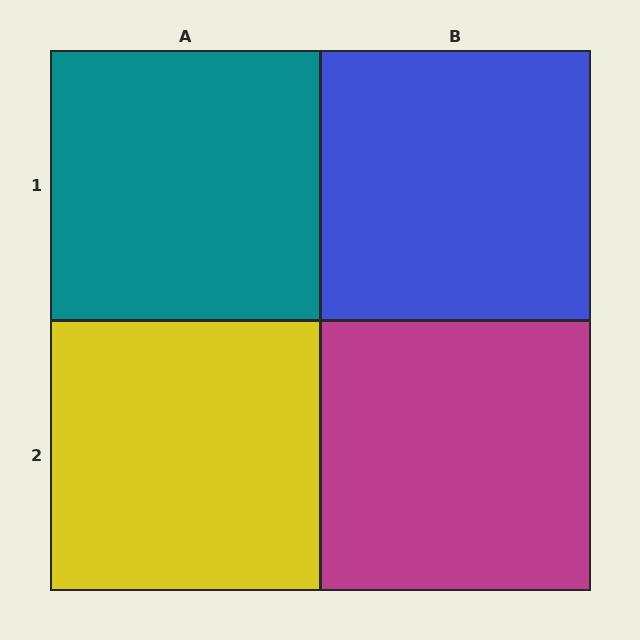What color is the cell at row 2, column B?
Magenta.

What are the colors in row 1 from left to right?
Teal, blue.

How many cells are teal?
1 cell is teal.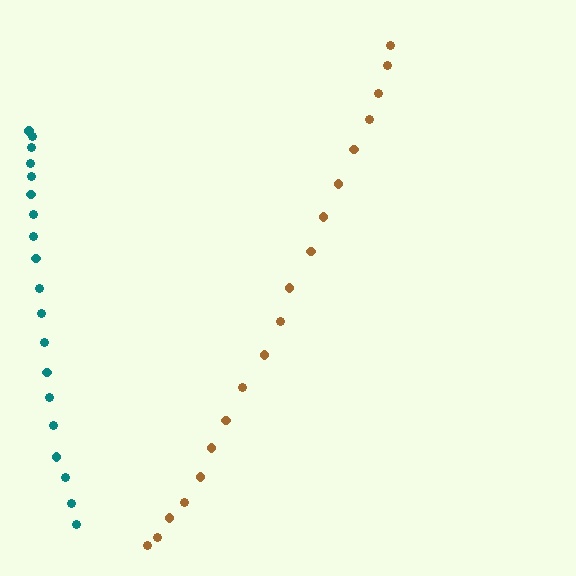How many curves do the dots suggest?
There are 2 distinct paths.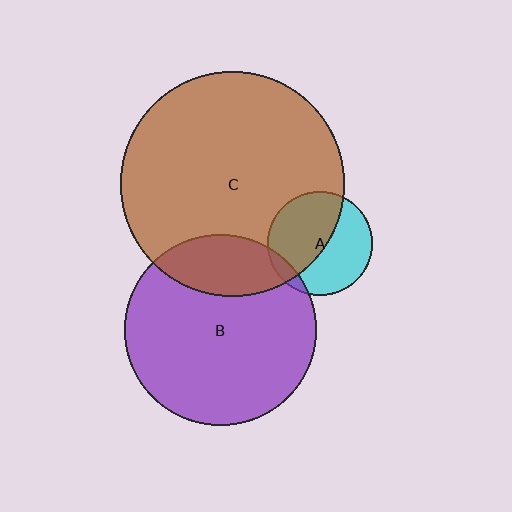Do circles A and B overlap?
Yes.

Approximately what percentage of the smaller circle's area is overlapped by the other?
Approximately 10%.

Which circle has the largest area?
Circle C (brown).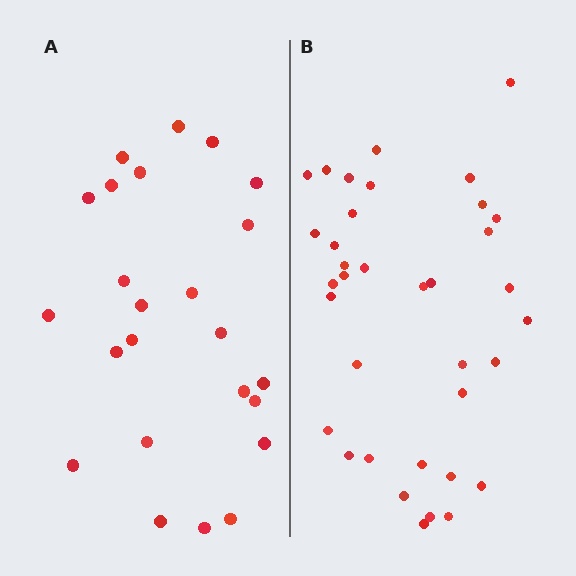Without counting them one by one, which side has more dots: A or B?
Region B (the right region) has more dots.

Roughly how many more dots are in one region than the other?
Region B has roughly 12 or so more dots than region A.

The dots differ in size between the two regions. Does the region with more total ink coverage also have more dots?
No. Region A has more total ink coverage because its dots are larger, but region B actually contains more individual dots. Total area can be misleading — the number of items is what matters here.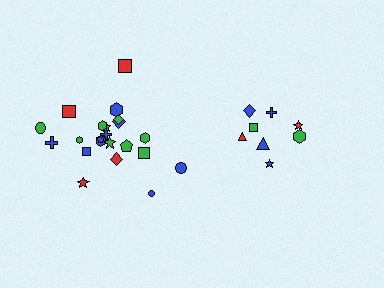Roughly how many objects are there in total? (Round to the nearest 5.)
Roughly 30 objects in total.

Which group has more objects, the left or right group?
The left group.